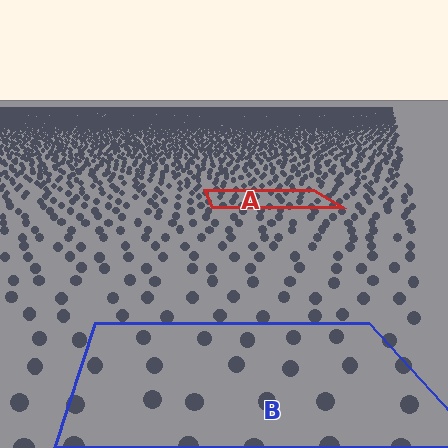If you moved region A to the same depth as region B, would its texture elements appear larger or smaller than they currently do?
They would appear larger. At a closer depth, the same texture elements are projected at a bigger on-screen size.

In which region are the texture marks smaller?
The texture marks are smaller in region A, because it is farther away.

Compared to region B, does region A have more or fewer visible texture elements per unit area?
Region A has more texture elements per unit area — they are packed more densely because it is farther away.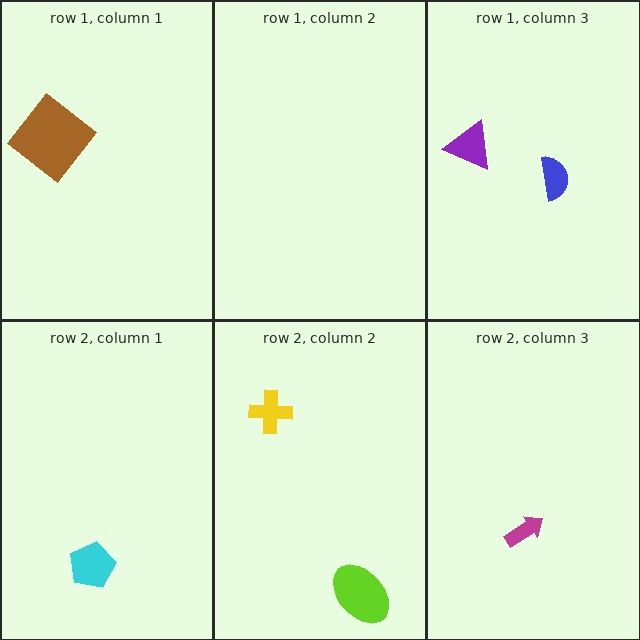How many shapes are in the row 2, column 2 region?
2.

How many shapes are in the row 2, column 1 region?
1.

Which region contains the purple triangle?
The row 1, column 3 region.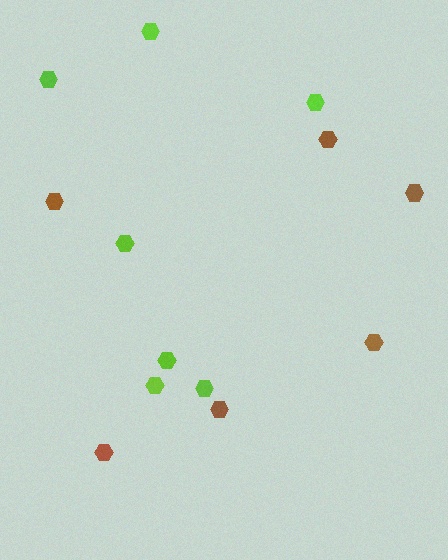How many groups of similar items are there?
There are 2 groups: one group of brown hexagons (6) and one group of lime hexagons (7).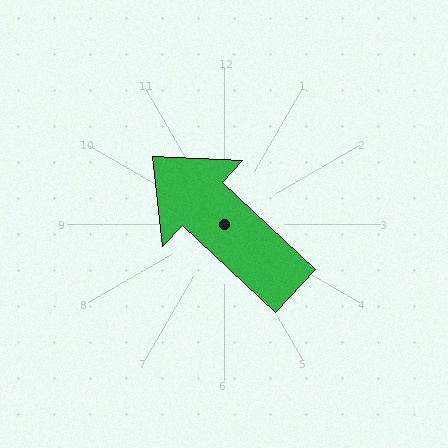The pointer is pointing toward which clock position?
Roughly 10 o'clock.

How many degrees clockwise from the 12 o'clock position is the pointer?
Approximately 313 degrees.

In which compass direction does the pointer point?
Northwest.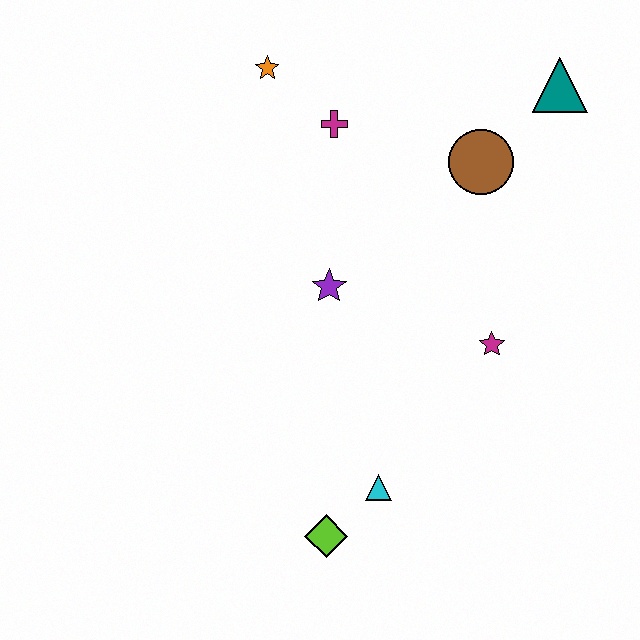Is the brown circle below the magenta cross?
Yes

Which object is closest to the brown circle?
The teal triangle is closest to the brown circle.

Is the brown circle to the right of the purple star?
Yes